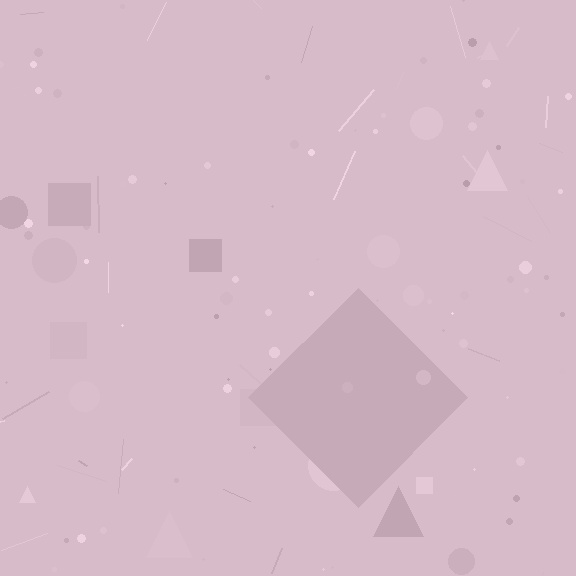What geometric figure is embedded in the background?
A diamond is embedded in the background.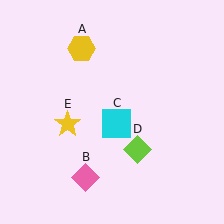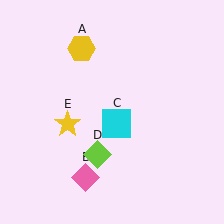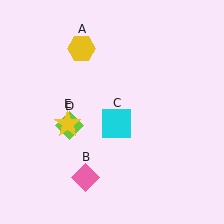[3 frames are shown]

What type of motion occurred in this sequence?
The lime diamond (object D) rotated clockwise around the center of the scene.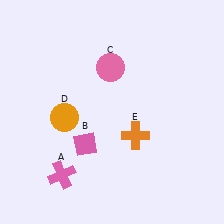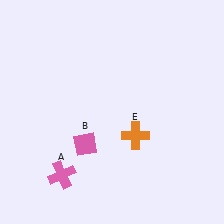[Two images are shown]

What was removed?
The pink circle (C), the orange circle (D) were removed in Image 2.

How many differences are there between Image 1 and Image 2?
There are 2 differences between the two images.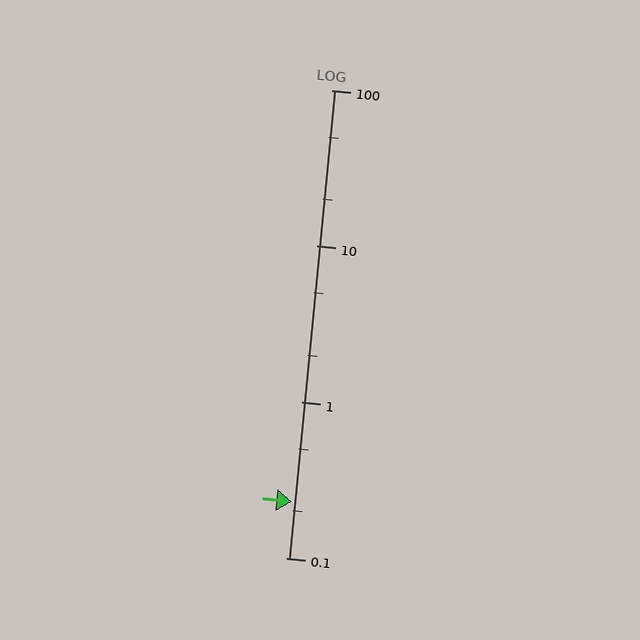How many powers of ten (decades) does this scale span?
The scale spans 3 decades, from 0.1 to 100.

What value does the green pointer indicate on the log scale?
The pointer indicates approximately 0.23.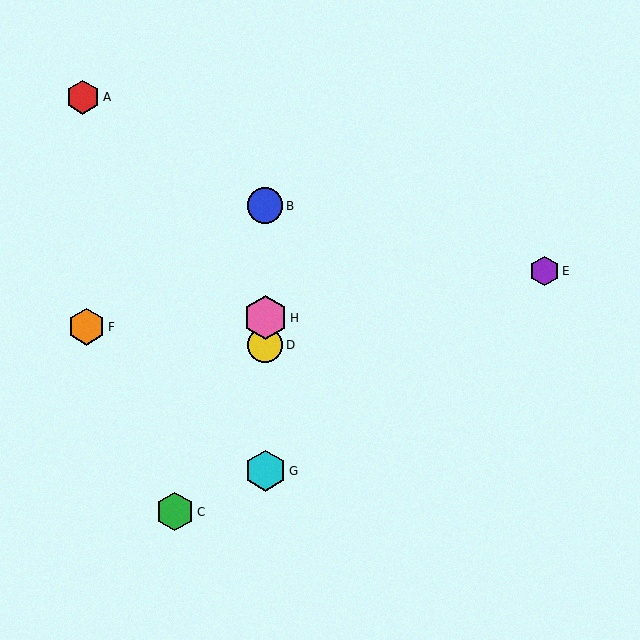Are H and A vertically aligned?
No, H is at x≈265 and A is at x≈83.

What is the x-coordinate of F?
Object F is at x≈86.